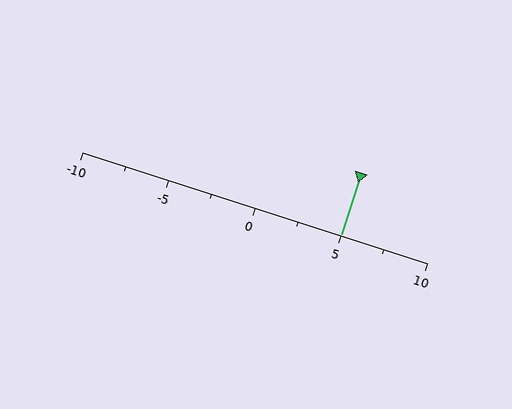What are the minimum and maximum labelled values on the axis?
The axis runs from -10 to 10.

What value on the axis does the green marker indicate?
The marker indicates approximately 5.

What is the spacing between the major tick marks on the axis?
The major ticks are spaced 5 apart.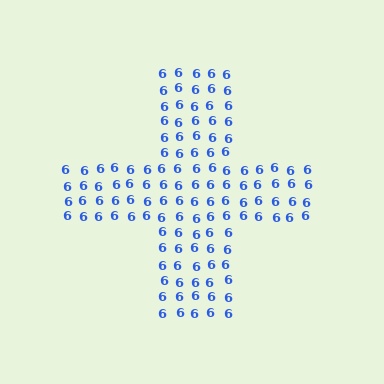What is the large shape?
The large shape is a cross.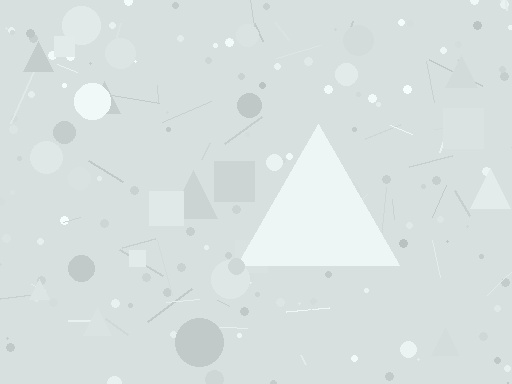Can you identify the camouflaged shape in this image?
The camouflaged shape is a triangle.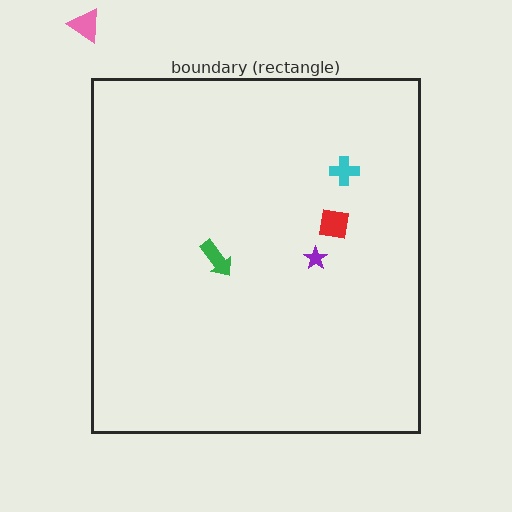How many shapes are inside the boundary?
4 inside, 1 outside.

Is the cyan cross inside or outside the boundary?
Inside.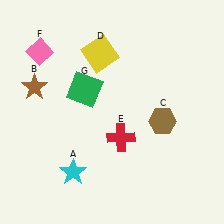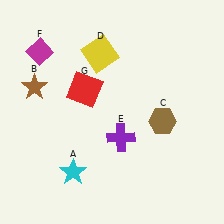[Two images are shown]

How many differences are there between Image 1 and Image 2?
There are 3 differences between the two images.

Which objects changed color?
E changed from red to purple. F changed from pink to magenta. G changed from green to red.